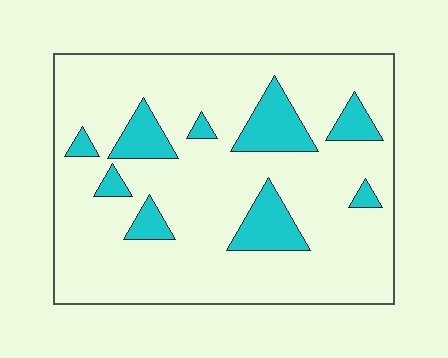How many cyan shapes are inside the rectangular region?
9.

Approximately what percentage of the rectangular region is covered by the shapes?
Approximately 15%.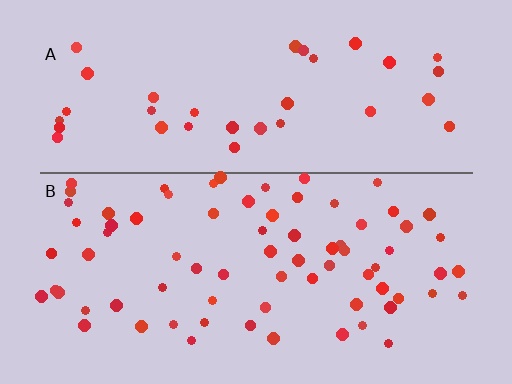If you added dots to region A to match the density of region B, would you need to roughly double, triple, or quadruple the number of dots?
Approximately double.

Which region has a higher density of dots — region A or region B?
B (the bottom).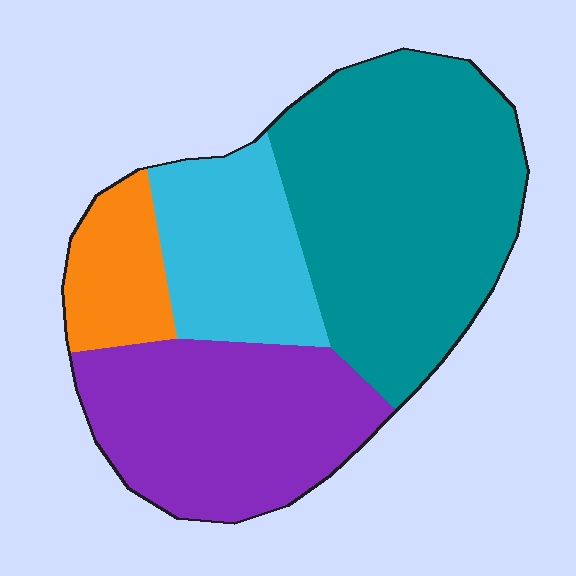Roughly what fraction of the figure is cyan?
Cyan covers 18% of the figure.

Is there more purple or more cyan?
Purple.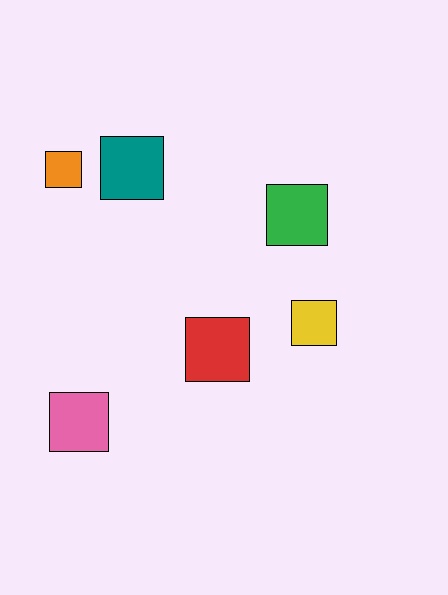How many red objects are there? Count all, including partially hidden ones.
There is 1 red object.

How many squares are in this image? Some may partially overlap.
There are 6 squares.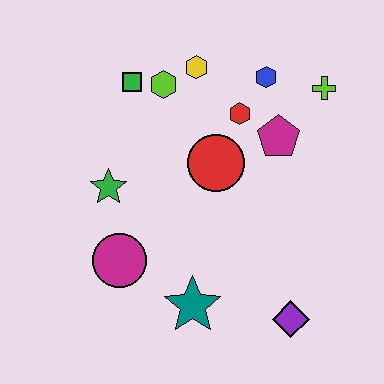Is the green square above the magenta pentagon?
Yes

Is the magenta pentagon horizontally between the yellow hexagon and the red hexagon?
No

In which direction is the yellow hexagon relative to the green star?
The yellow hexagon is above the green star.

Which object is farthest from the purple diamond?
The green square is farthest from the purple diamond.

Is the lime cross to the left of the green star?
No